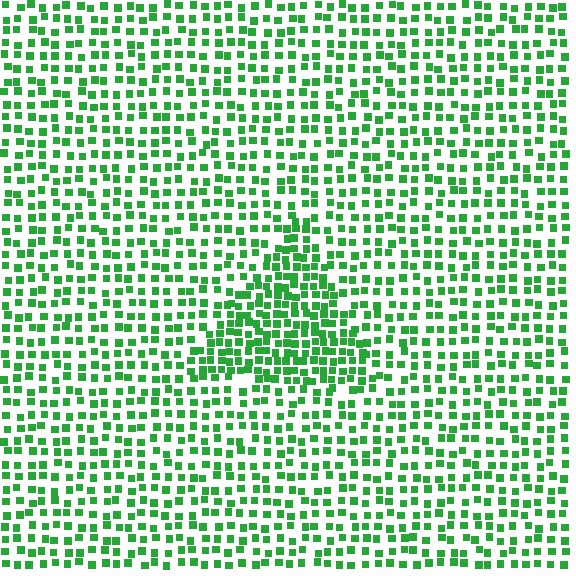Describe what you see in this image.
The image contains small green elements arranged at two different densities. A triangle-shaped region is visible where the elements are more densely packed than the surrounding area.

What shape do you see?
I see a triangle.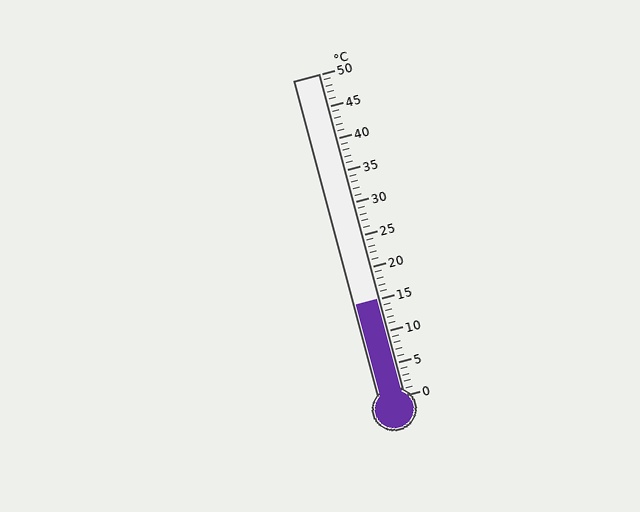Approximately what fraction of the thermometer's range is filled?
The thermometer is filled to approximately 30% of its range.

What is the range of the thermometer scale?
The thermometer scale ranges from 0°C to 50°C.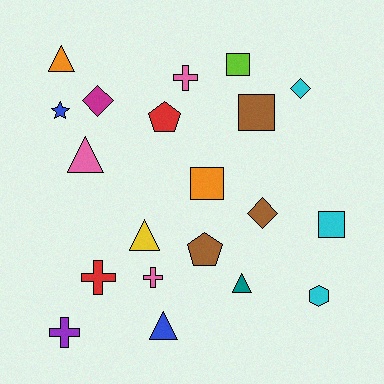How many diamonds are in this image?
There are 3 diamonds.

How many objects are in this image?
There are 20 objects.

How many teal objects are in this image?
There is 1 teal object.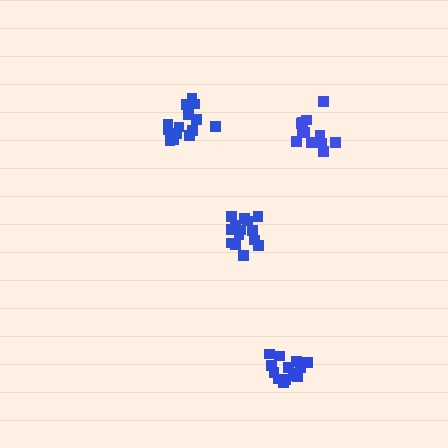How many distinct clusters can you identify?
There are 4 distinct clusters.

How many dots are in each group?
Group 1: 14 dots, Group 2: 15 dots, Group 3: 14 dots, Group 4: 13 dots (56 total).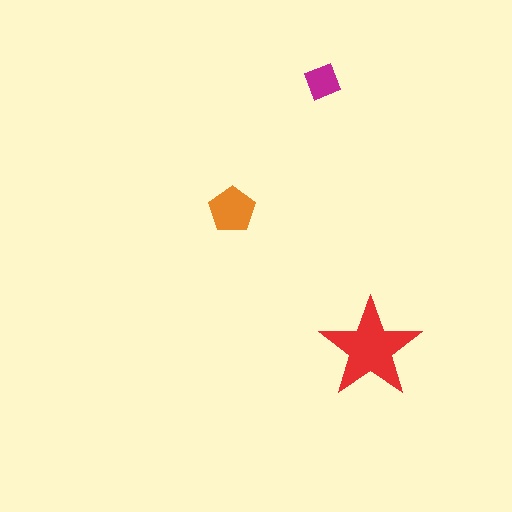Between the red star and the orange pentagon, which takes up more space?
The red star.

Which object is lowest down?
The red star is bottommost.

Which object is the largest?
The red star.